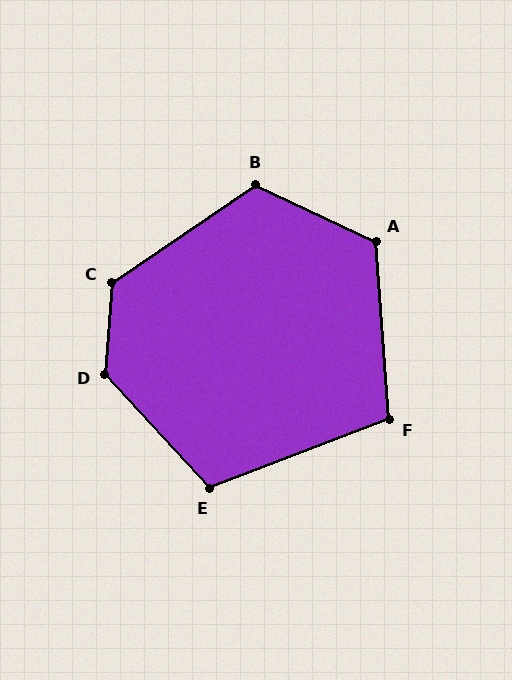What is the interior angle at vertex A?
Approximately 119 degrees (obtuse).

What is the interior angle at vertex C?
Approximately 129 degrees (obtuse).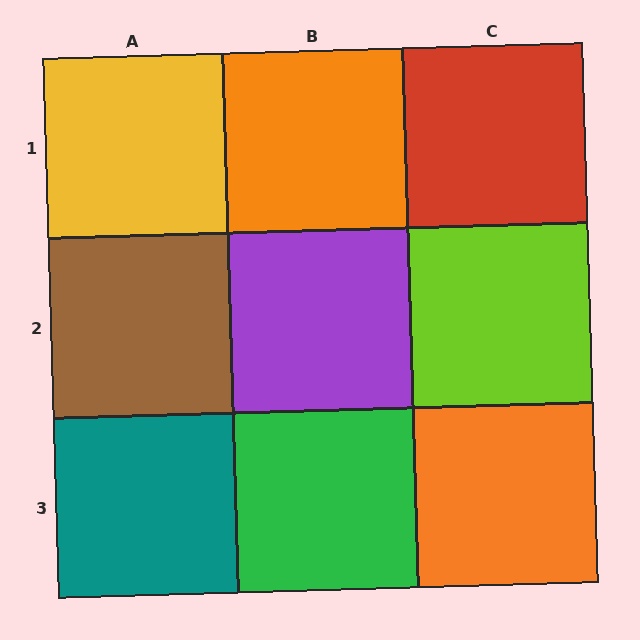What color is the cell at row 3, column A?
Teal.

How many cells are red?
1 cell is red.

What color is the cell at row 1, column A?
Yellow.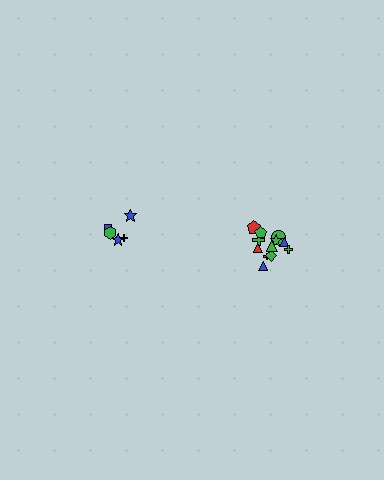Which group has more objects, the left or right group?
The right group.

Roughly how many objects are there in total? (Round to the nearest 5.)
Roughly 15 objects in total.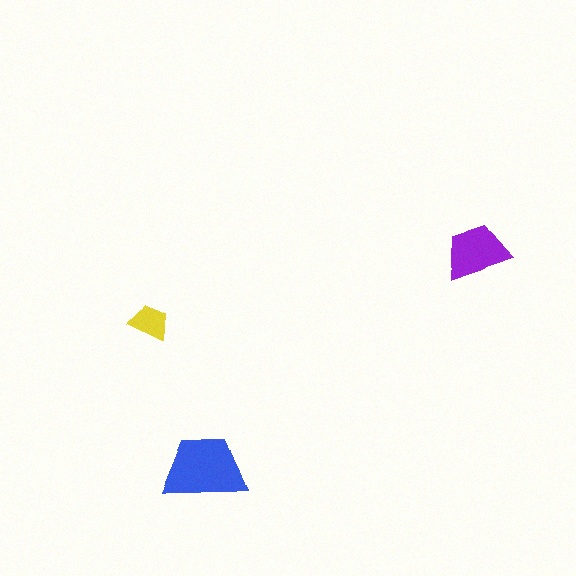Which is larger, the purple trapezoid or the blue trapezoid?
The blue one.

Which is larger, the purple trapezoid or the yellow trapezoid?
The purple one.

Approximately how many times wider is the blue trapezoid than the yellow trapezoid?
About 2 times wider.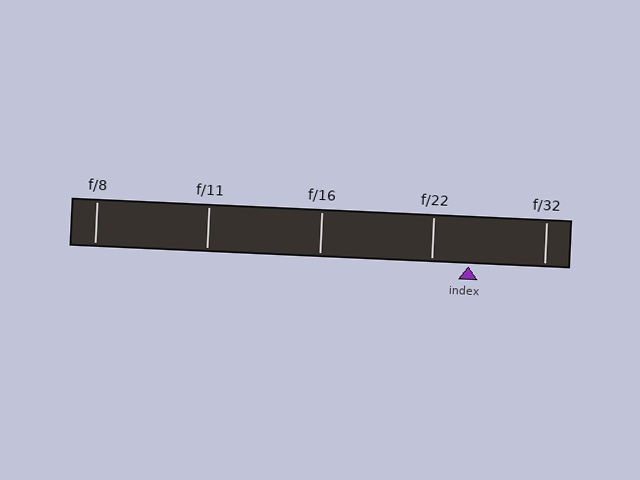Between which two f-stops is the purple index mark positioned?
The index mark is between f/22 and f/32.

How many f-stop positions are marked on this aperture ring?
There are 5 f-stop positions marked.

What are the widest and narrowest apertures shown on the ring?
The widest aperture shown is f/8 and the narrowest is f/32.